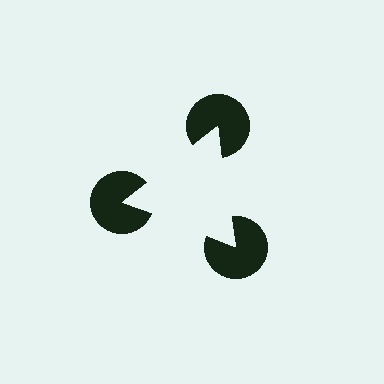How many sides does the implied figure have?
3 sides.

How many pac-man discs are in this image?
There are 3 — one at each vertex of the illusory triangle.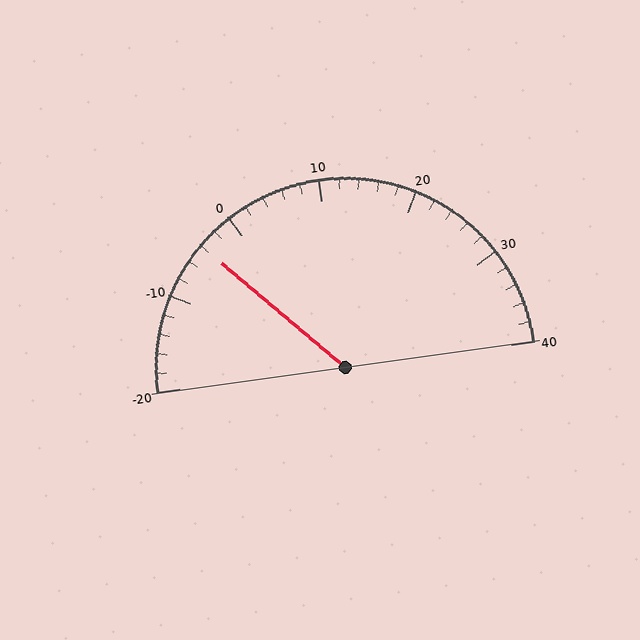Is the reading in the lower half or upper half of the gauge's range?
The reading is in the lower half of the range (-20 to 40).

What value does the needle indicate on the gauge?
The needle indicates approximately -4.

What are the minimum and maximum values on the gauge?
The gauge ranges from -20 to 40.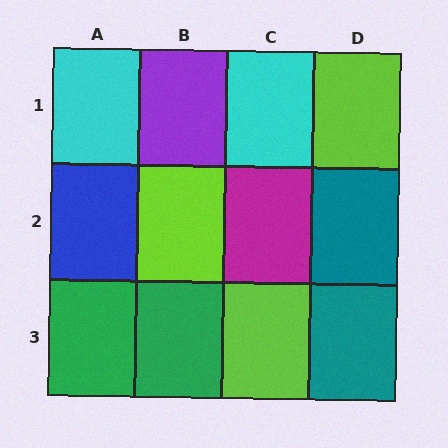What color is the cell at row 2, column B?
Lime.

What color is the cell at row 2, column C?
Magenta.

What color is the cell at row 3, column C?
Lime.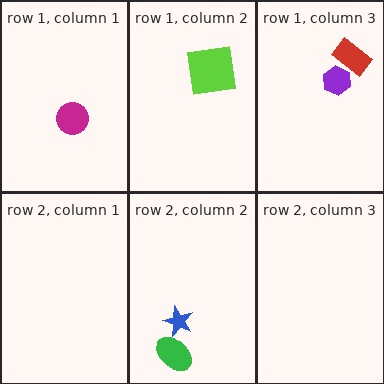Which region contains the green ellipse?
The row 2, column 2 region.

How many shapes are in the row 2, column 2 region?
2.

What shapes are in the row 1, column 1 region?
The magenta circle.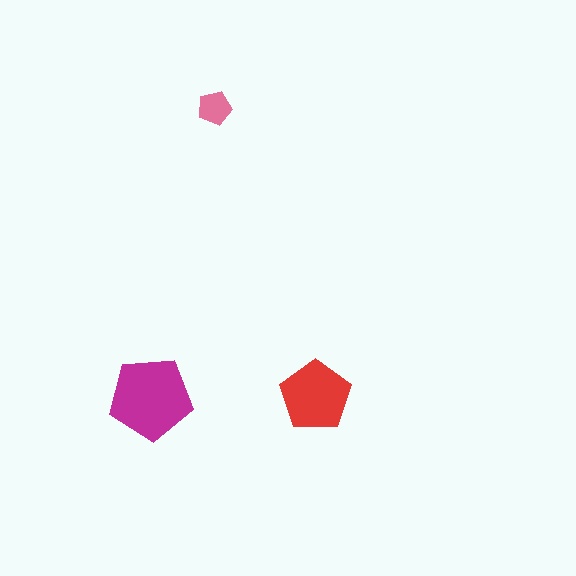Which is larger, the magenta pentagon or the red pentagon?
The magenta one.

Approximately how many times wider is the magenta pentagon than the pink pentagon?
About 2.5 times wider.